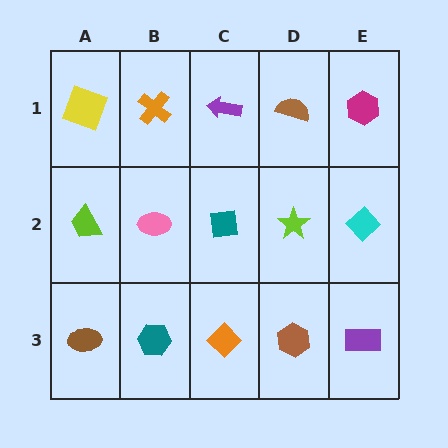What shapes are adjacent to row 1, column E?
A cyan diamond (row 2, column E), a brown semicircle (row 1, column D).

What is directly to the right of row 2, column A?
A pink ellipse.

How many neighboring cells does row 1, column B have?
3.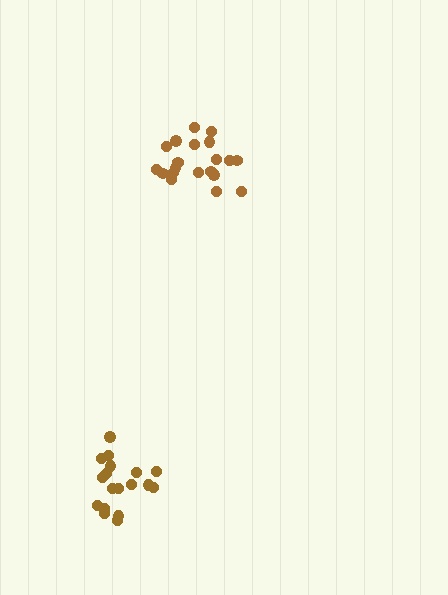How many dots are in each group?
Group 1: 20 dots, Group 2: 18 dots (38 total).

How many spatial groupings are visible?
There are 2 spatial groupings.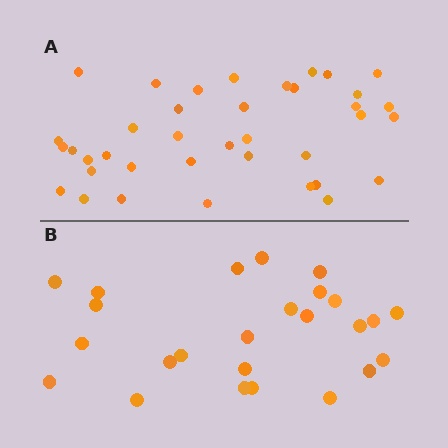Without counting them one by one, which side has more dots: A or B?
Region A (the top region) has more dots.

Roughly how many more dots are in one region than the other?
Region A has approximately 15 more dots than region B.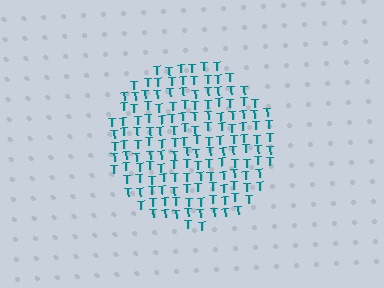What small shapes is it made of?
It is made of small letter T's.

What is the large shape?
The large shape is a circle.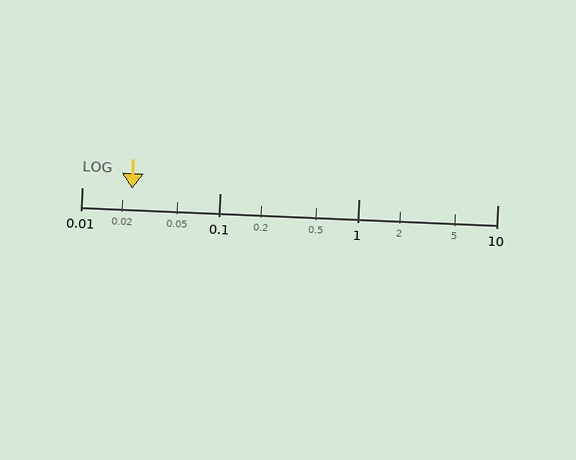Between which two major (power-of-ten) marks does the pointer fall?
The pointer is between 0.01 and 0.1.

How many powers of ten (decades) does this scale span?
The scale spans 3 decades, from 0.01 to 10.